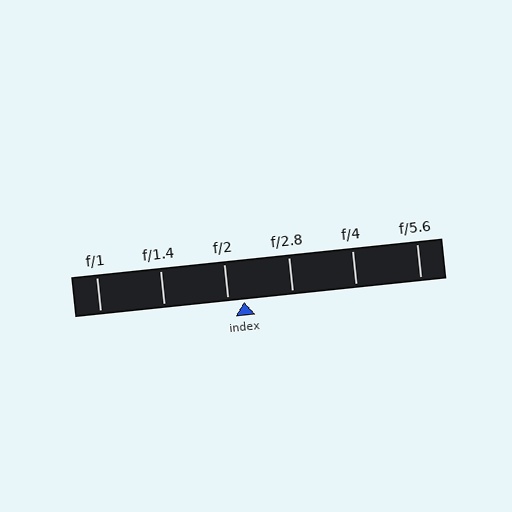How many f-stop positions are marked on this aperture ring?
There are 6 f-stop positions marked.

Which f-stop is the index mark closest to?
The index mark is closest to f/2.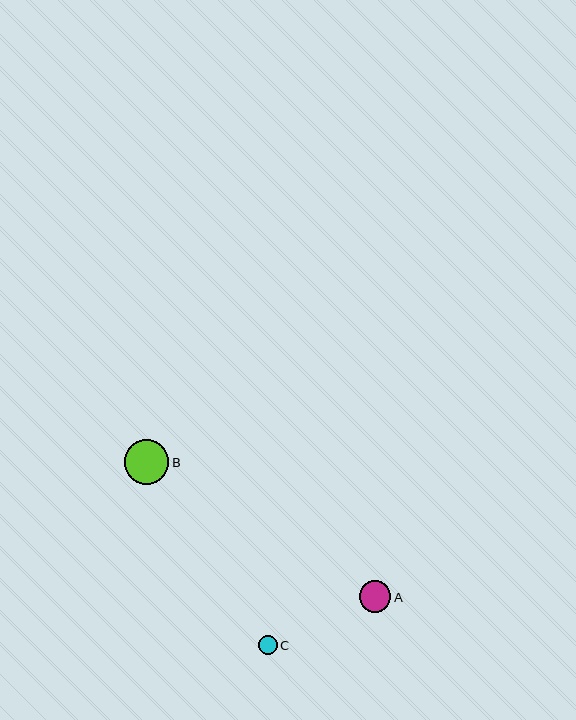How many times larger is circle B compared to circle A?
Circle B is approximately 1.4 times the size of circle A.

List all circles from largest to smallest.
From largest to smallest: B, A, C.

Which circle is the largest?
Circle B is the largest with a size of approximately 45 pixels.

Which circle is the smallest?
Circle C is the smallest with a size of approximately 19 pixels.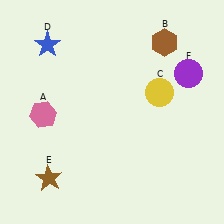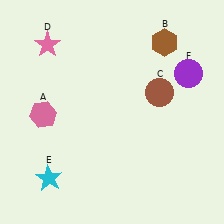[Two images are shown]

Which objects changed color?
C changed from yellow to brown. D changed from blue to pink. E changed from brown to cyan.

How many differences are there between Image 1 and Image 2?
There are 3 differences between the two images.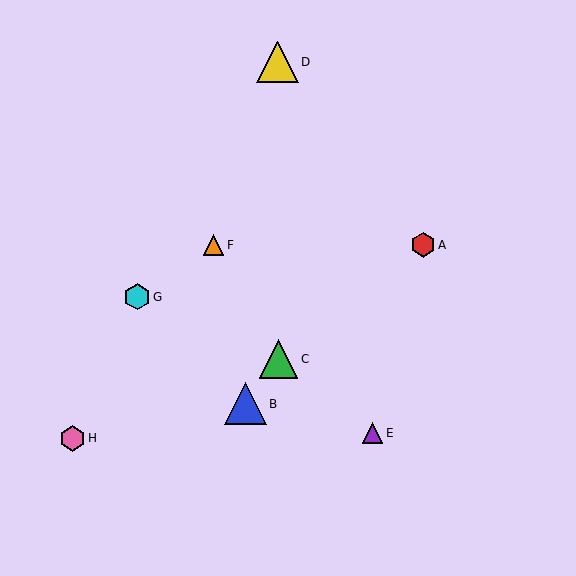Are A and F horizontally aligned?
Yes, both are at y≈245.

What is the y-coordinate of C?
Object C is at y≈359.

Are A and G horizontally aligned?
No, A is at y≈245 and G is at y≈297.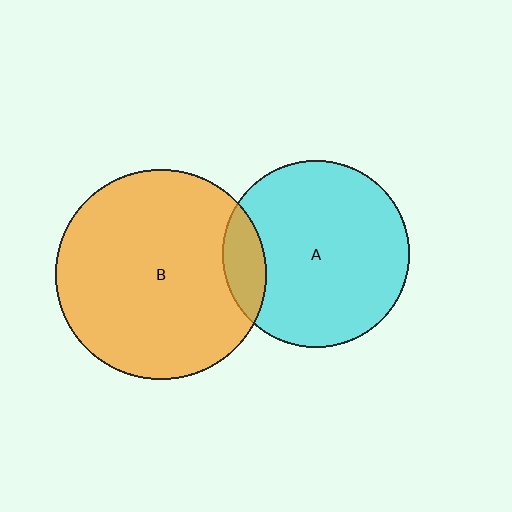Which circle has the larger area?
Circle B (orange).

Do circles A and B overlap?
Yes.